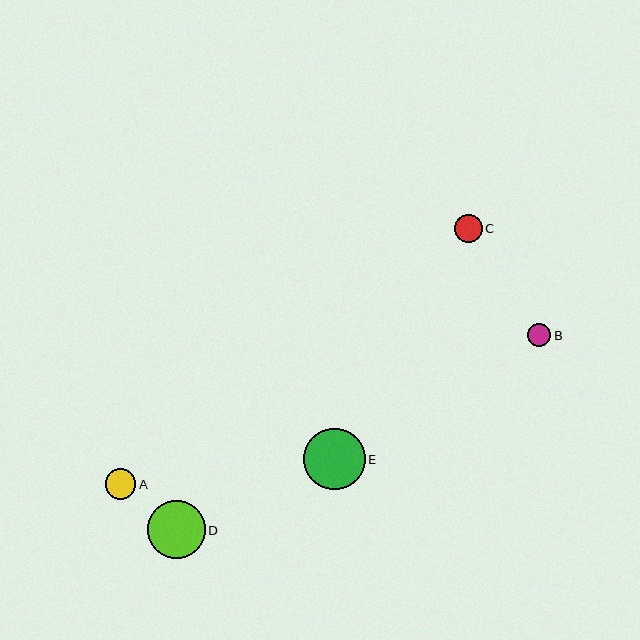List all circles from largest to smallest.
From largest to smallest: E, D, A, C, B.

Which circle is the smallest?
Circle B is the smallest with a size of approximately 23 pixels.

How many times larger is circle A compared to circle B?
Circle A is approximately 1.3 times the size of circle B.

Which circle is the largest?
Circle E is the largest with a size of approximately 61 pixels.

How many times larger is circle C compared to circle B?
Circle C is approximately 1.2 times the size of circle B.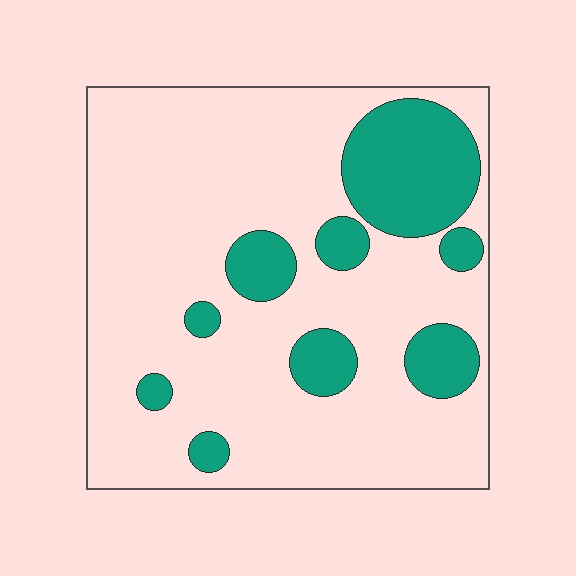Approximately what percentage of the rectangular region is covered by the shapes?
Approximately 20%.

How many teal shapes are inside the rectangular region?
9.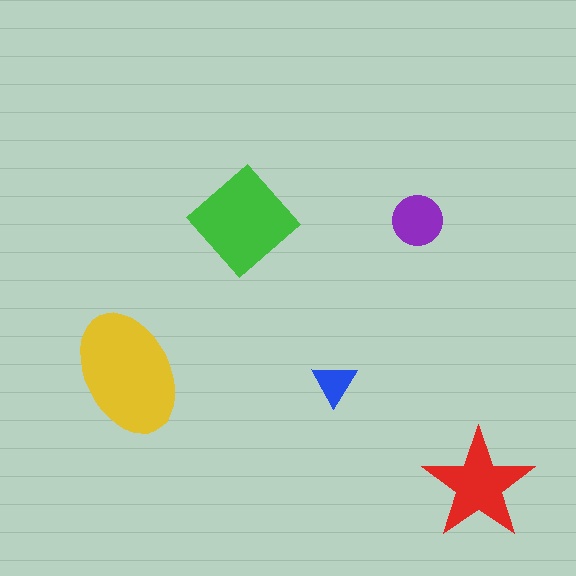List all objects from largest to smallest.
The yellow ellipse, the green diamond, the red star, the purple circle, the blue triangle.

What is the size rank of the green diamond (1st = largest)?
2nd.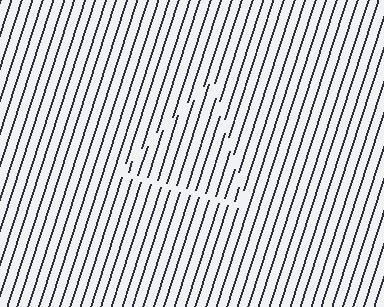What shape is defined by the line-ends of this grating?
An illusory triangle. The interior of the shape contains the same grating, shifted by half a period — the contour is defined by the phase discontinuity where line-ends from the inner and outer gratings abut.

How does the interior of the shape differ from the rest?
The interior of the shape contains the same grating, shifted by half a period — the contour is defined by the phase discontinuity where line-ends from the inner and outer gratings abut.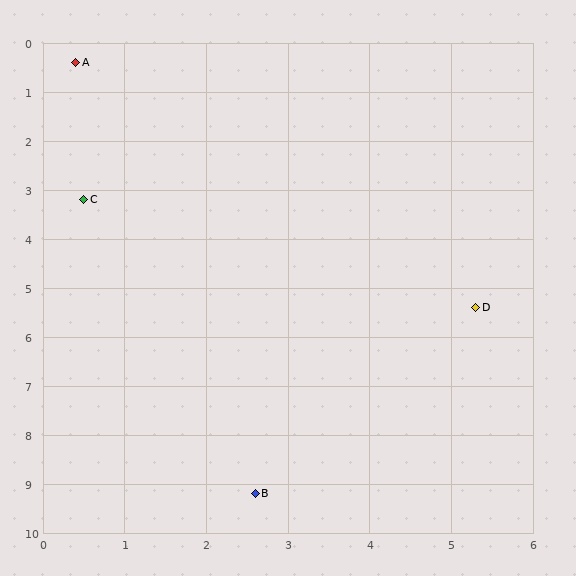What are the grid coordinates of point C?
Point C is at approximately (0.5, 3.2).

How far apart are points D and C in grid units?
Points D and C are about 5.3 grid units apart.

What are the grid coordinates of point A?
Point A is at approximately (0.4, 0.4).